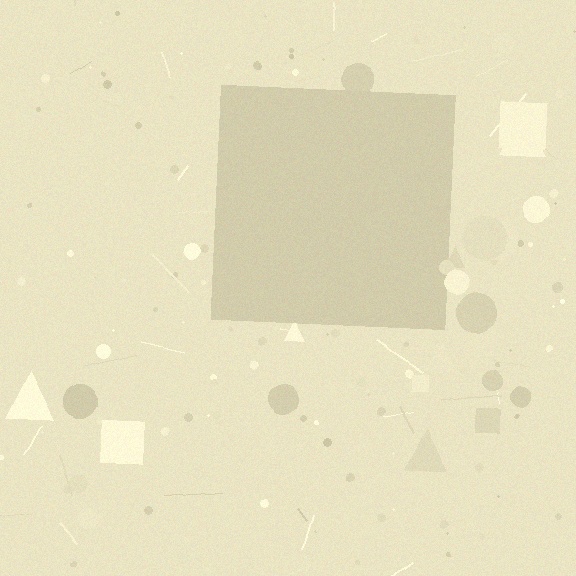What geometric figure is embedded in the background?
A square is embedded in the background.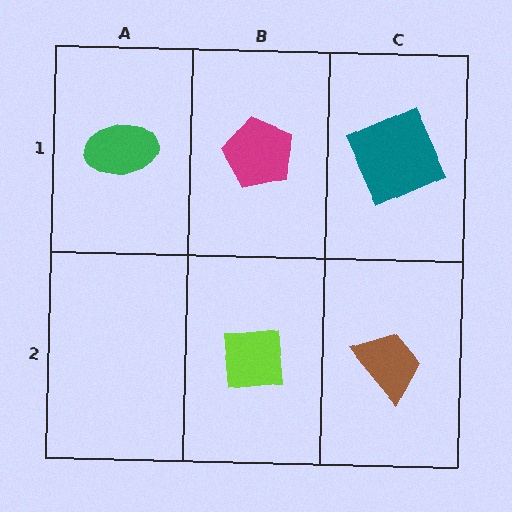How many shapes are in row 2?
2 shapes.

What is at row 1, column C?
A teal square.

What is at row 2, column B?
A lime square.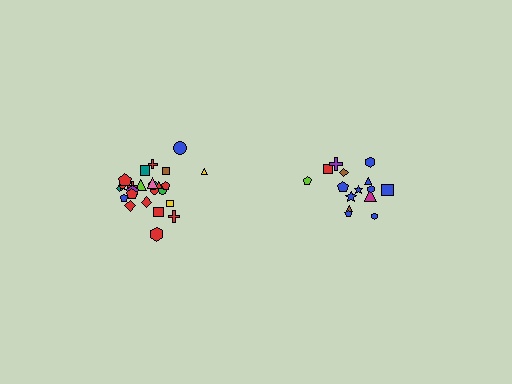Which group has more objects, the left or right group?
The left group.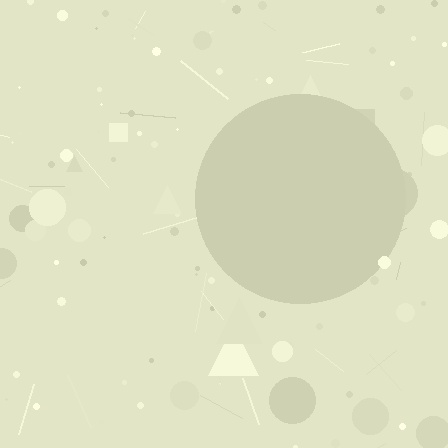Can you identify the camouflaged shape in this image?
The camouflaged shape is a circle.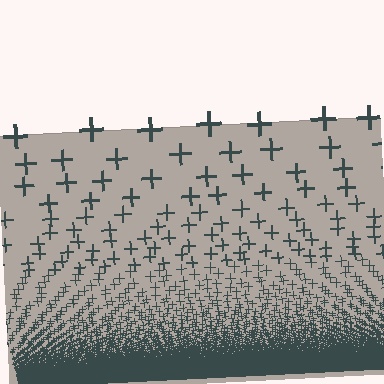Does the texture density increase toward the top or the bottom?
Density increases toward the bottom.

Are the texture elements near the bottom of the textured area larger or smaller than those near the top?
Smaller. The gradient is inverted — elements near the bottom are smaller and denser.